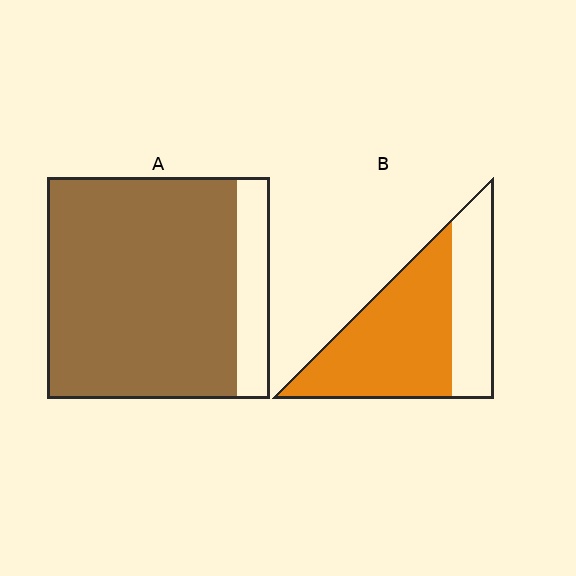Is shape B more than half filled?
Yes.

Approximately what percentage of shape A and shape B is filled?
A is approximately 85% and B is approximately 65%.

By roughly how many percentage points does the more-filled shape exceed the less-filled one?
By roughly 20 percentage points (A over B).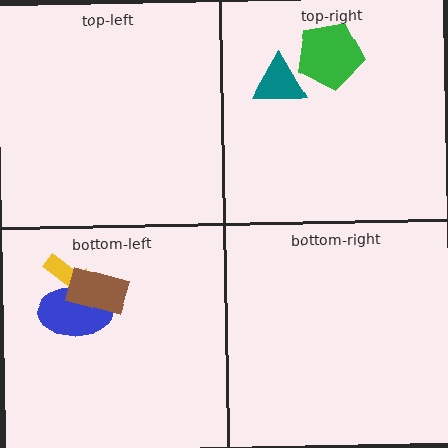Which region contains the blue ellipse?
The bottom-left region.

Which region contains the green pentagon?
The top-right region.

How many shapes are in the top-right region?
2.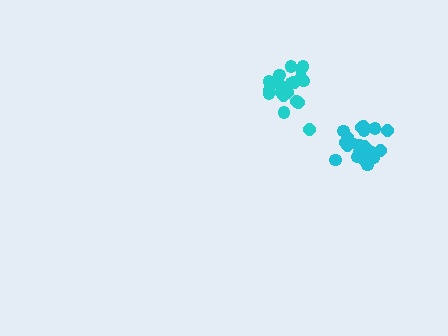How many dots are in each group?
Group 1: 21 dots, Group 2: 21 dots (42 total).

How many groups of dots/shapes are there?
There are 2 groups.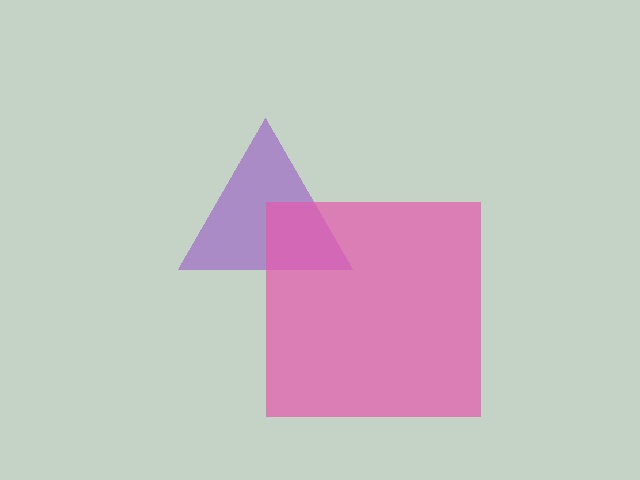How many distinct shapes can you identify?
There are 2 distinct shapes: a purple triangle, a pink square.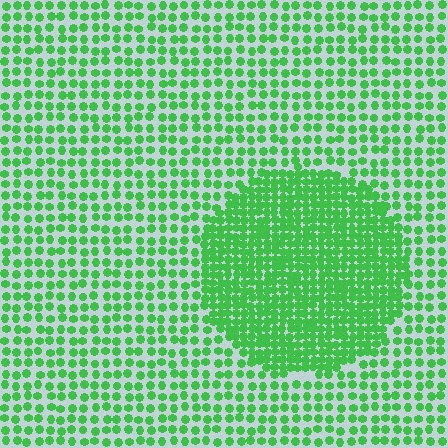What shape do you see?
I see a circle.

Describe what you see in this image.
The image contains small green elements arranged at two different densities. A circle-shaped region is visible where the elements are more densely packed than the surrounding area.